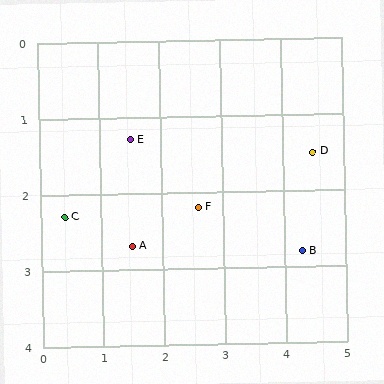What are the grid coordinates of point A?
Point A is at approximately (1.5, 2.7).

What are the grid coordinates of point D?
Point D is at approximately (4.5, 1.5).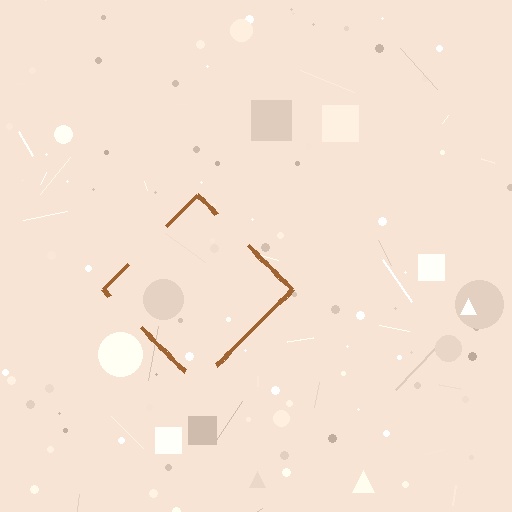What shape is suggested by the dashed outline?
The dashed outline suggests a diamond.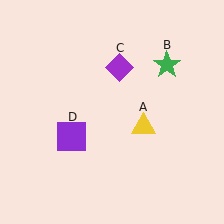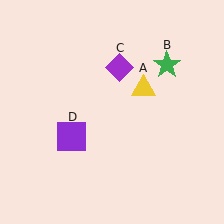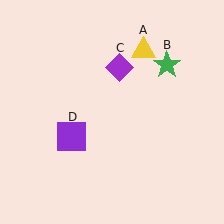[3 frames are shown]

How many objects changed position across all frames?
1 object changed position: yellow triangle (object A).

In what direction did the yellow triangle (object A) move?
The yellow triangle (object A) moved up.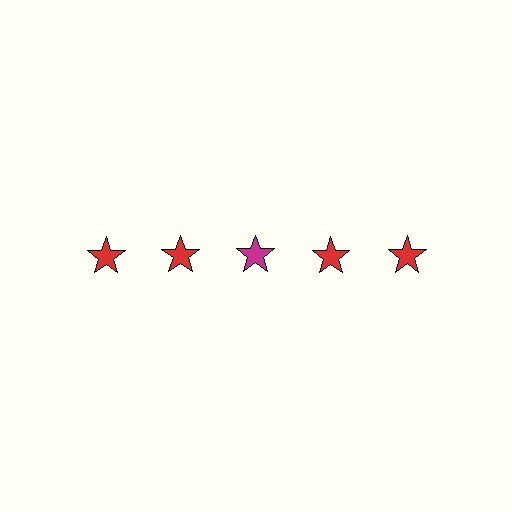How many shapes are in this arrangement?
There are 5 shapes arranged in a grid pattern.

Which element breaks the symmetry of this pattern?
The magenta star in the top row, center column breaks the symmetry. All other shapes are red stars.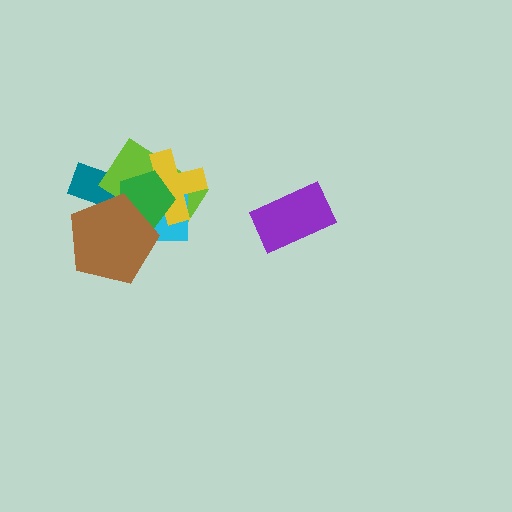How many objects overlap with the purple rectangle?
0 objects overlap with the purple rectangle.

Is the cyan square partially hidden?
Yes, it is partially covered by another shape.